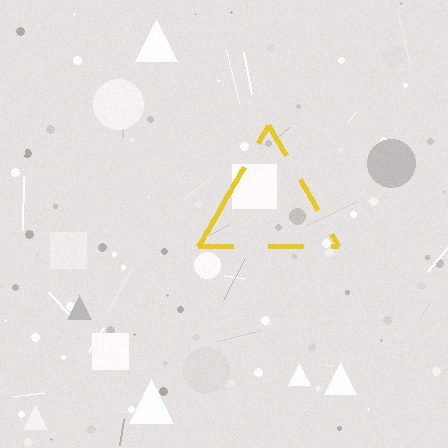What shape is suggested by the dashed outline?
The dashed outline suggests a triangle.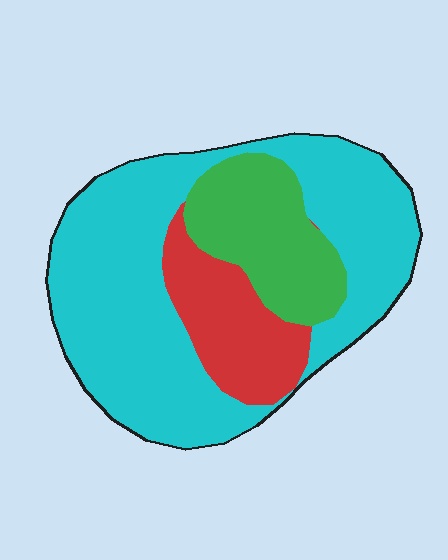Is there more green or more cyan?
Cyan.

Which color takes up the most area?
Cyan, at roughly 65%.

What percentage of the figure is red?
Red covers 17% of the figure.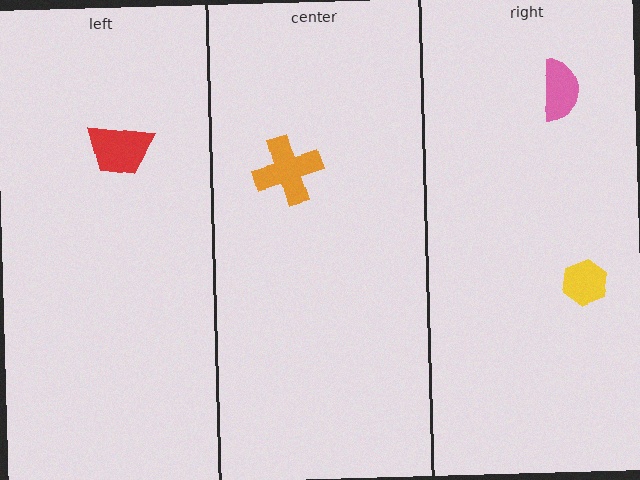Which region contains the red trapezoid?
The left region.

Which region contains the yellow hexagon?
The right region.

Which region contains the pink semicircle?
The right region.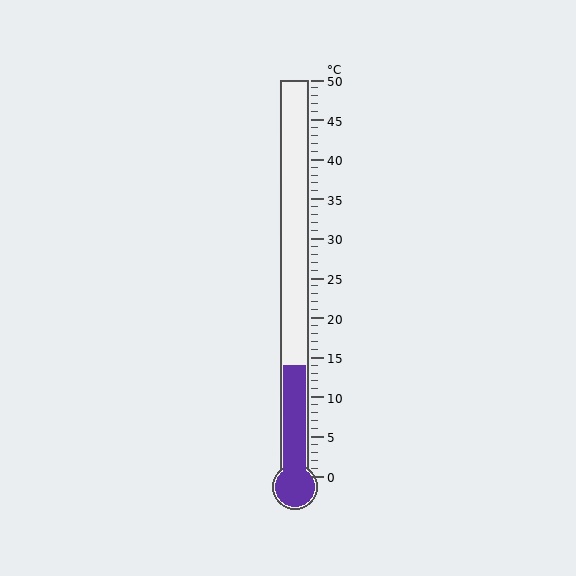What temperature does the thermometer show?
The thermometer shows approximately 14°C.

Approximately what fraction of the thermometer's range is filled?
The thermometer is filled to approximately 30% of its range.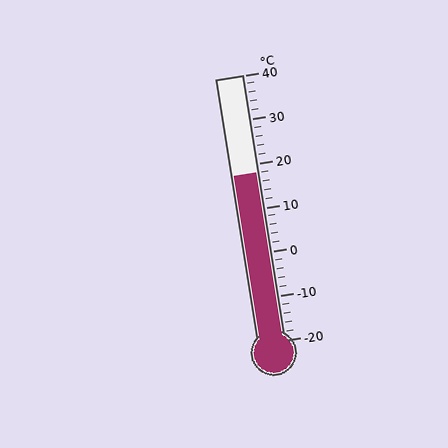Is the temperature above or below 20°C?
The temperature is below 20°C.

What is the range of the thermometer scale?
The thermometer scale ranges from -20°C to 40°C.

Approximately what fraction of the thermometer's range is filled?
The thermometer is filled to approximately 65% of its range.